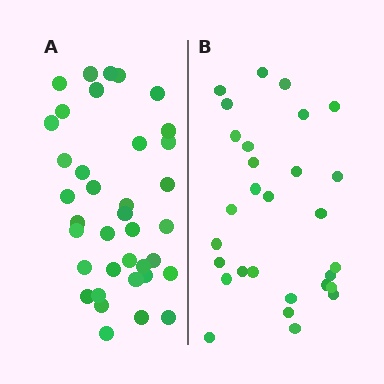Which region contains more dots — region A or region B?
Region A (the left region) has more dots.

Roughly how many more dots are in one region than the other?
Region A has roughly 8 or so more dots than region B.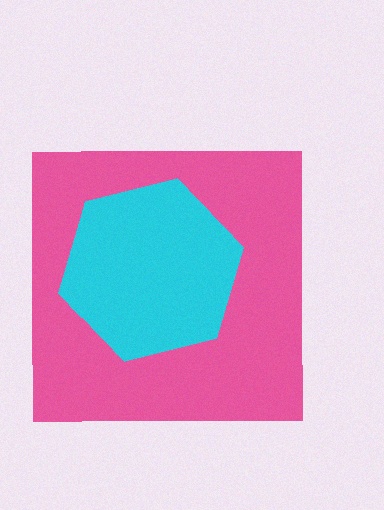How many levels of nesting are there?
2.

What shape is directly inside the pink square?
The cyan hexagon.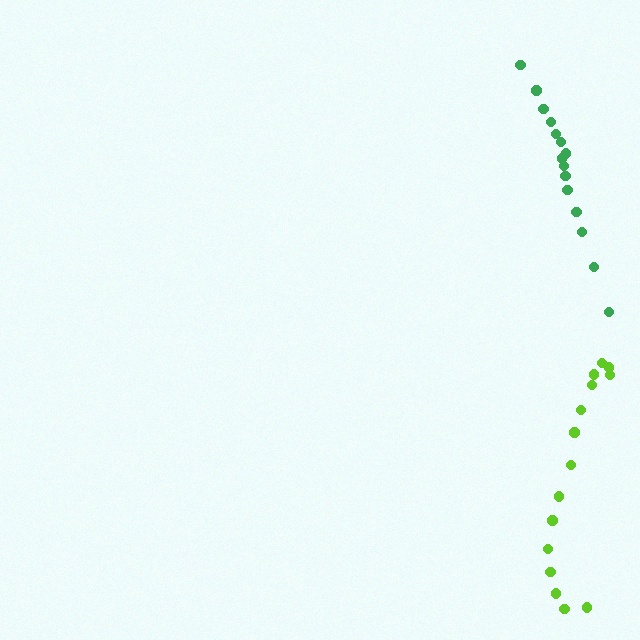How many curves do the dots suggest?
There are 2 distinct paths.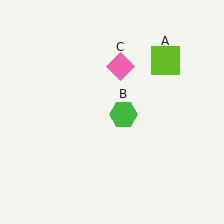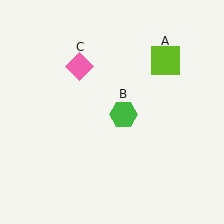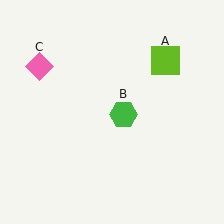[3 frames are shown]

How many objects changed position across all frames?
1 object changed position: pink diamond (object C).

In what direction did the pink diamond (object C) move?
The pink diamond (object C) moved left.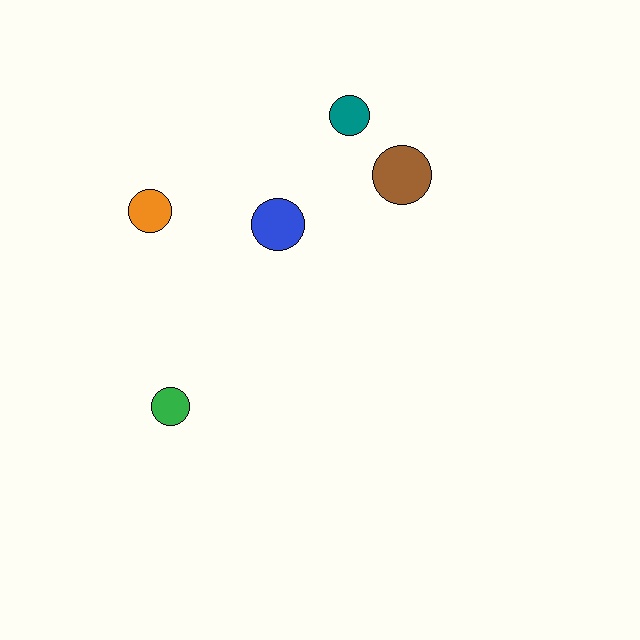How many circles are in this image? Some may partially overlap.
There are 5 circles.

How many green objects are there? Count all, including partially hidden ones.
There is 1 green object.